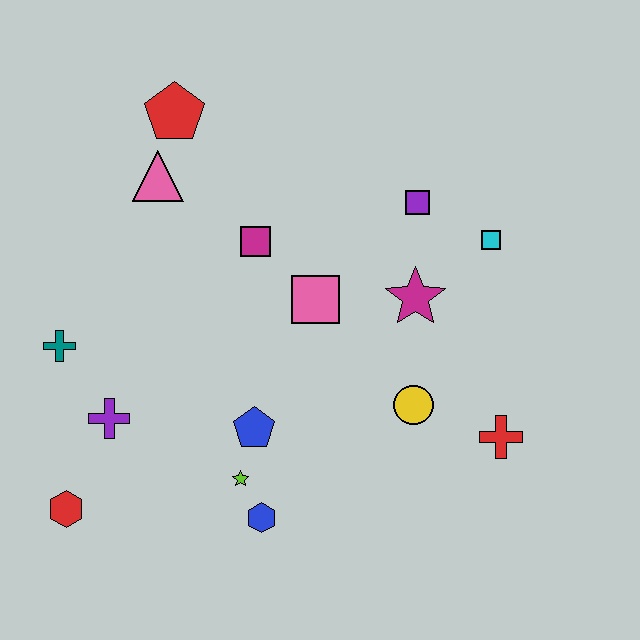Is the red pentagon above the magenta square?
Yes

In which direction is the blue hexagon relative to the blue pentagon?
The blue hexagon is below the blue pentagon.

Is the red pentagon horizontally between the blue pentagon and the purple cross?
Yes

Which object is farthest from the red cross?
The red pentagon is farthest from the red cross.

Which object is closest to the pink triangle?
The red pentagon is closest to the pink triangle.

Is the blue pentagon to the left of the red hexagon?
No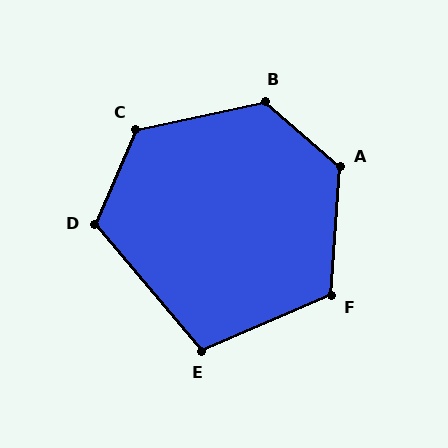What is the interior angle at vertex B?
Approximately 126 degrees (obtuse).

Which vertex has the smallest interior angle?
E, at approximately 107 degrees.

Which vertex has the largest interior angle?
A, at approximately 128 degrees.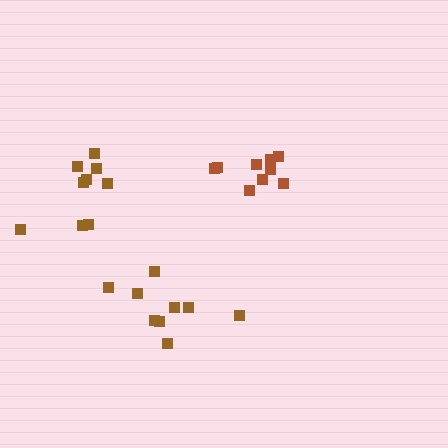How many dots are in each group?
Group 1: 9 dots, Group 2: 9 dots, Group 3: 9 dots (27 total).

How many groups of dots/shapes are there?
There are 3 groups.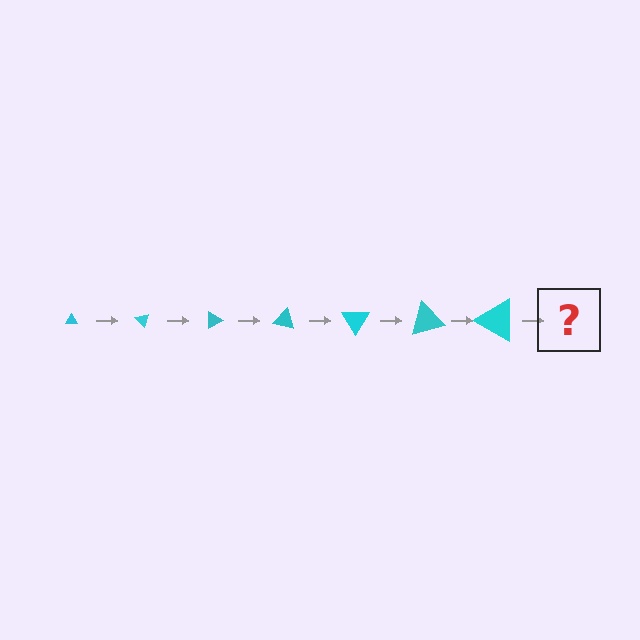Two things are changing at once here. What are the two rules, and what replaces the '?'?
The two rules are that the triangle grows larger each step and it rotates 45 degrees each step. The '?' should be a triangle, larger than the previous one and rotated 315 degrees from the start.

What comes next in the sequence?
The next element should be a triangle, larger than the previous one and rotated 315 degrees from the start.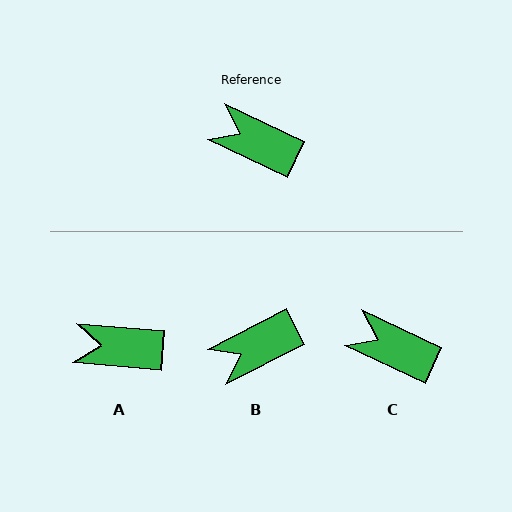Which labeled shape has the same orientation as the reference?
C.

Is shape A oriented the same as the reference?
No, it is off by about 20 degrees.